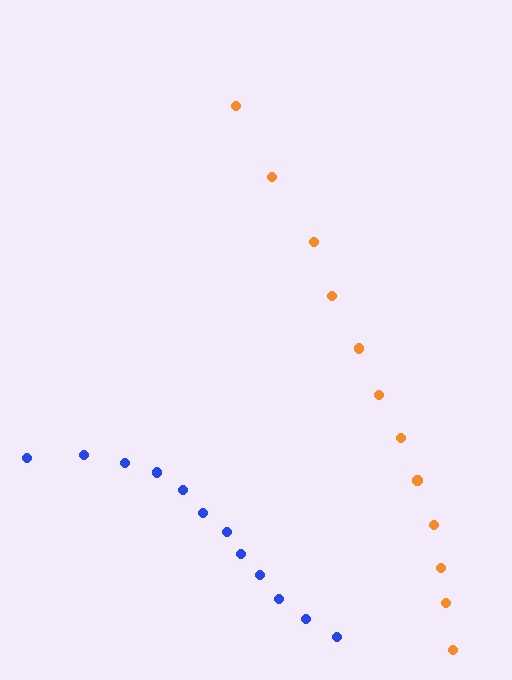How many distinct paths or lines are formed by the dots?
There are 2 distinct paths.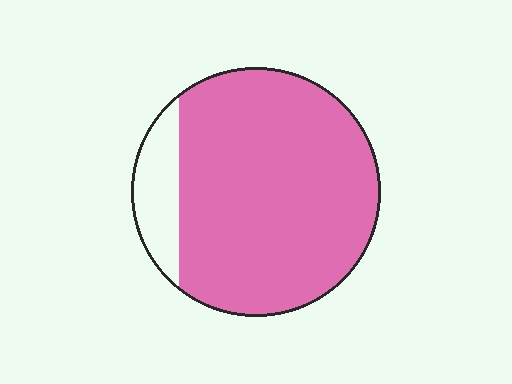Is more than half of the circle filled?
Yes.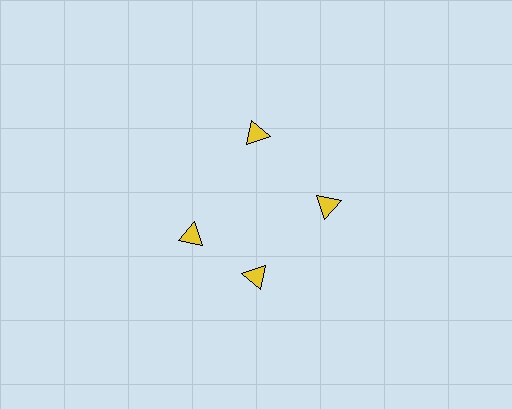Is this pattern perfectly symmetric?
No. The 4 yellow triangles are arranged in a ring, but one element near the 9 o'clock position is rotated out of alignment along the ring, breaking the 4-fold rotational symmetry.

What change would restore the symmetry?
The symmetry would be restored by rotating it back into even spacing with its neighbors so that all 4 triangles sit at equal angles and equal distance from the center.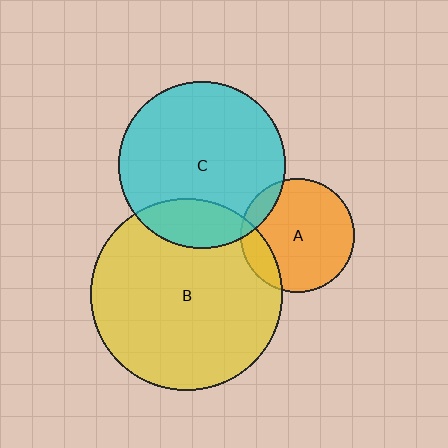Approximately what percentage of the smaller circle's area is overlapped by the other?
Approximately 20%.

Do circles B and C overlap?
Yes.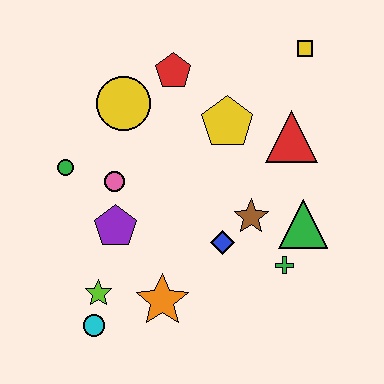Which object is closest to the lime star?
The cyan circle is closest to the lime star.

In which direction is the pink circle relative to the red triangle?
The pink circle is to the left of the red triangle.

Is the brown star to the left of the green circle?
No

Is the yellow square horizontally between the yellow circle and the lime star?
No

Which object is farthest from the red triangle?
The cyan circle is farthest from the red triangle.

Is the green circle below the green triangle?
No